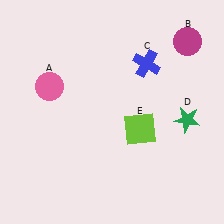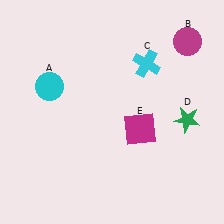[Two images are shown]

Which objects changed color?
A changed from pink to cyan. C changed from blue to cyan. E changed from lime to magenta.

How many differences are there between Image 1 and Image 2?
There are 3 differences between the two images.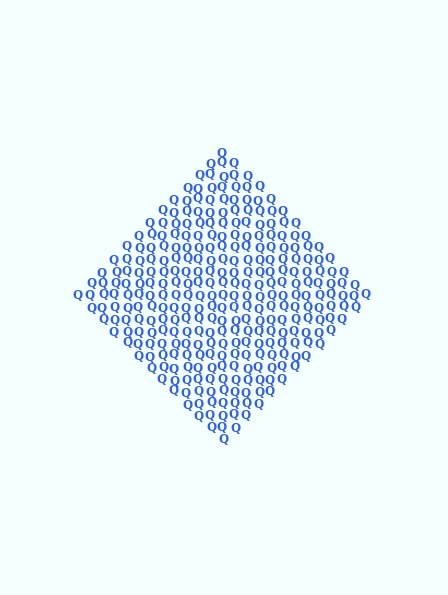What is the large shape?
The large shape is a diamond.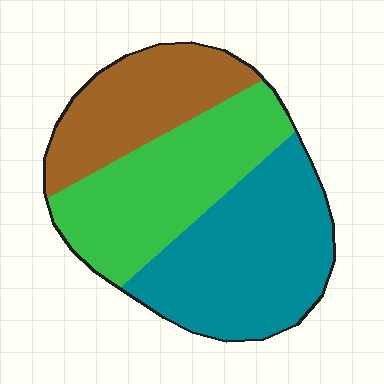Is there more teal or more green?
Teal.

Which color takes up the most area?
Teal, at roughly 40%.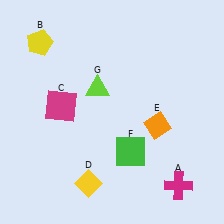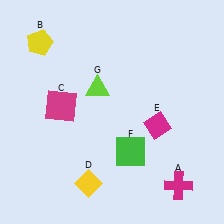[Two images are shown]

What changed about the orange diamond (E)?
In Image 1, E is orange. In Image 2, it changed to magenta.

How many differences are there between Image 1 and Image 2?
There is 1 difference between the two images.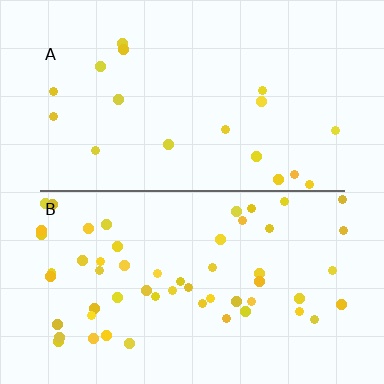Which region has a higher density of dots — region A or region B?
B (the bottom).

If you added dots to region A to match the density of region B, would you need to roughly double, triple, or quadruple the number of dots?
Approximately triple.